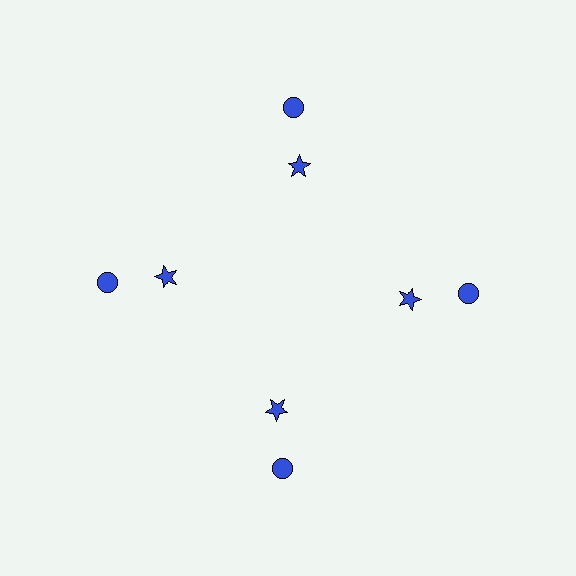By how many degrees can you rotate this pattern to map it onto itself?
The pattern maps onto itself every 90 degrees of rotation.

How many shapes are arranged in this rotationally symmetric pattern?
There are 8 shapes, arranged in 4 groups of 2.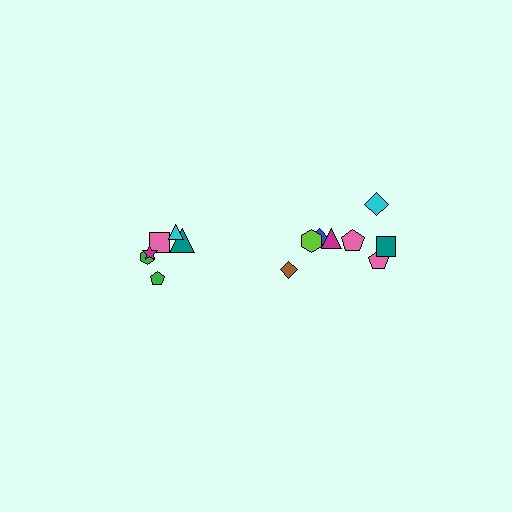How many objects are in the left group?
There are 6 objects.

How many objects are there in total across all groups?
There are 14 objects.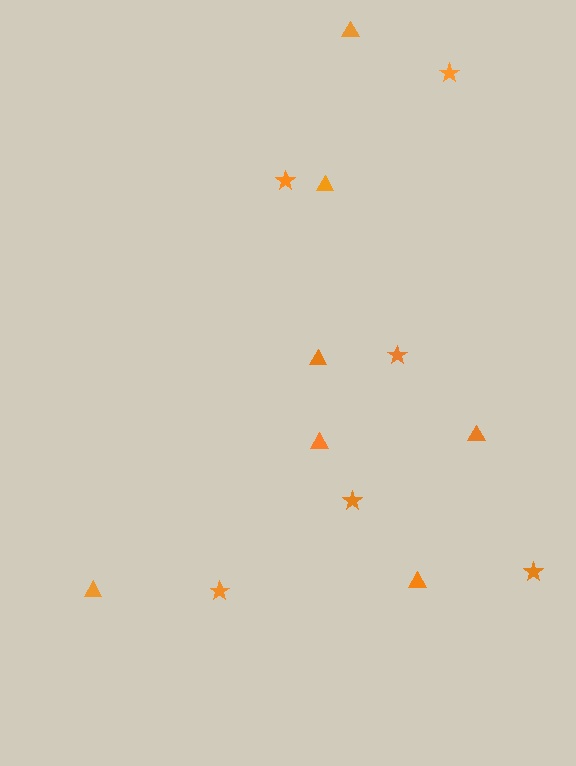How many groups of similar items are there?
There are 2 groups: one group of stars (6) and one group of triangles (7).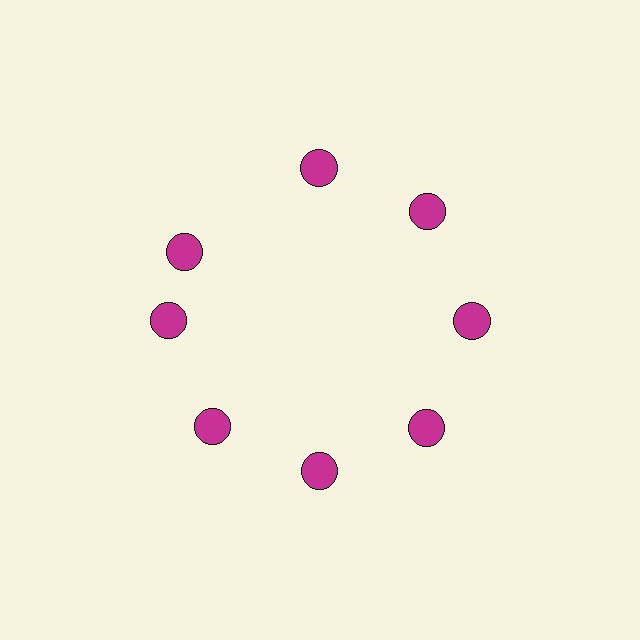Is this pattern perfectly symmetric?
No. The 8 magenta circles are arranged in a ring, but one element near the 10 o'clock position is rotated out of alignment along the ring, breaking the 8-fold rotational symmetry.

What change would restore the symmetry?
The symmetry would be restored by rotating it back into even spacing with its neighbors so that all 8 circles sit at equal angles and equal distance from the center.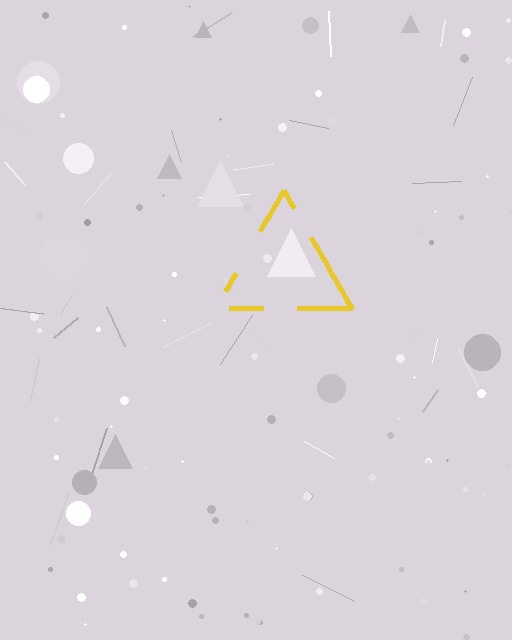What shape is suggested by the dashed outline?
The dashed outline suggests a triangle.